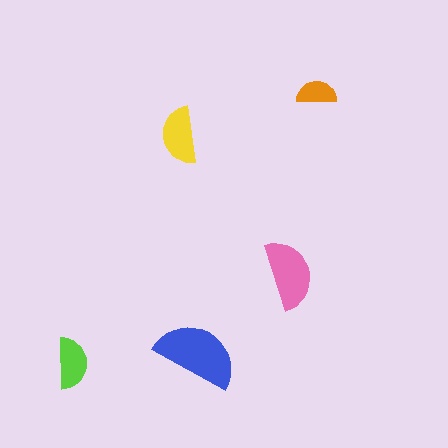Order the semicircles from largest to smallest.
the blue one, the pink one, the yellow one, the lime one, the orange one.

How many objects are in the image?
There are 5 objects in the image.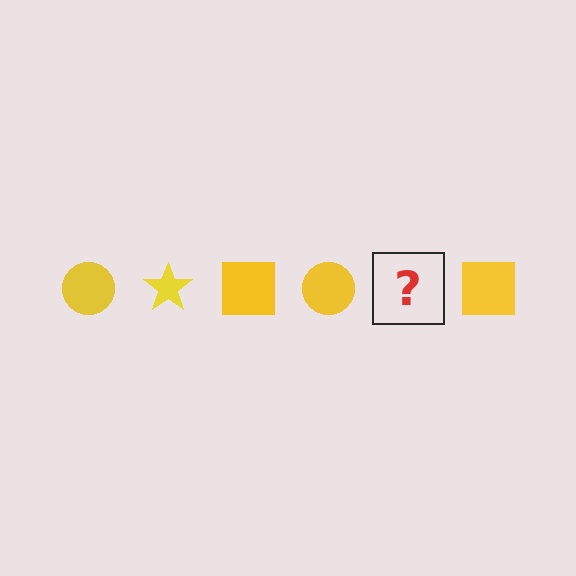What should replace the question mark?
The question mark should be replaced with a yellow star.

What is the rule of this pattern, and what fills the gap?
The rule is that the pattern cycles through circle, star, square shapes in yellow. The gap should be filled with a yellow star.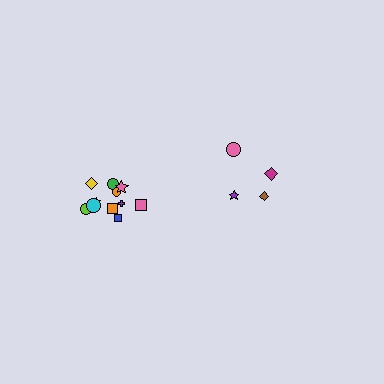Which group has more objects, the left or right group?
The left group.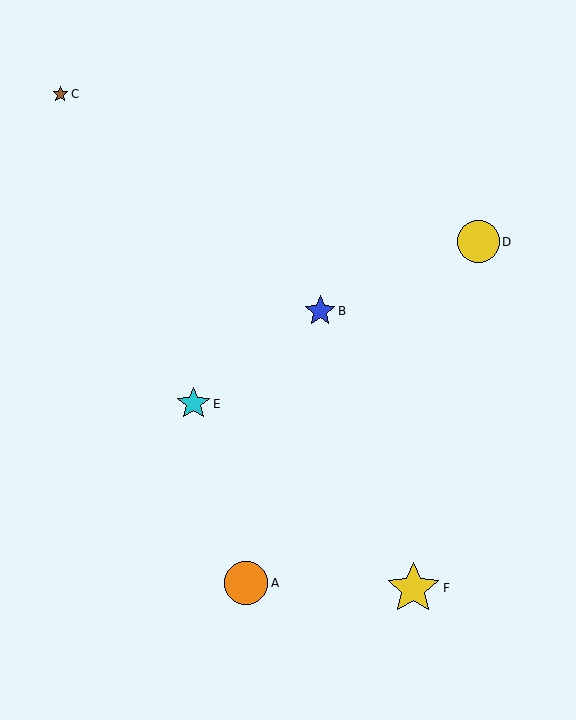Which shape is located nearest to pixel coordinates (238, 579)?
The orange circle (labeled A) at (246, 583) is nearest to that location.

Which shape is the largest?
The yellow star (labeled F) is the largest.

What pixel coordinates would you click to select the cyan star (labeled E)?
Click at (193, 404) to select the cyan star E.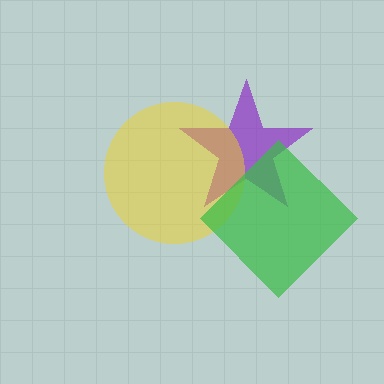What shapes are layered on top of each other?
The layered shapes are: a purple star, a yellow circle, a green diamond.